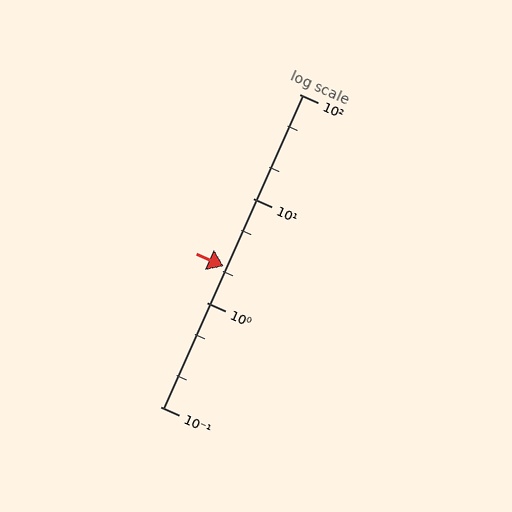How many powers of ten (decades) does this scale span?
The scale spans 3 decades, from 0.1 to 100.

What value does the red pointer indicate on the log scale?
The pointer indicates approximately 2.2.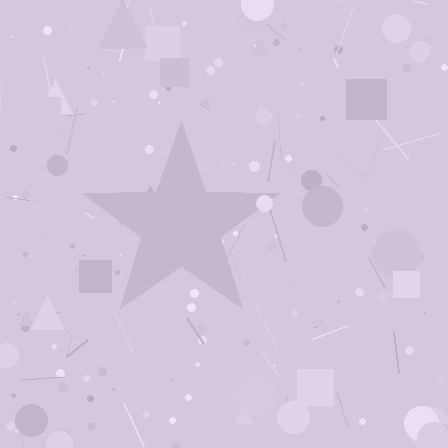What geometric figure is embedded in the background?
A star is embedded in the background.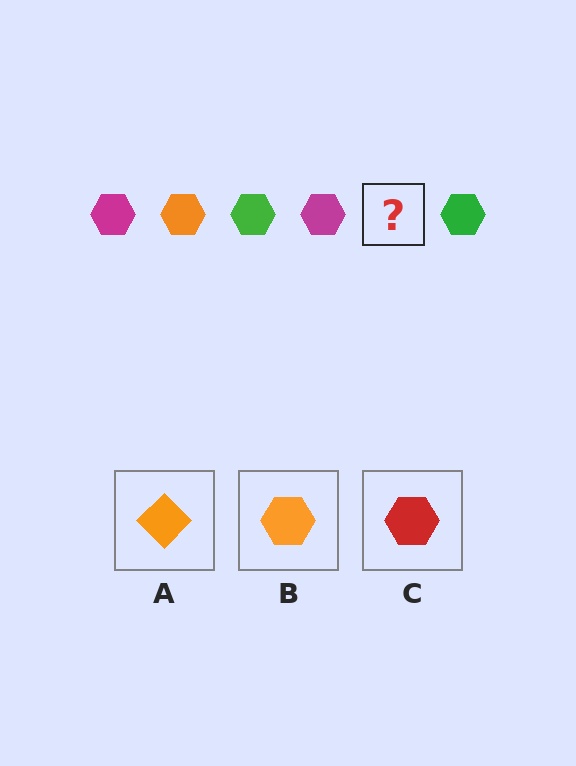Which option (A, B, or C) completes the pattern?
B.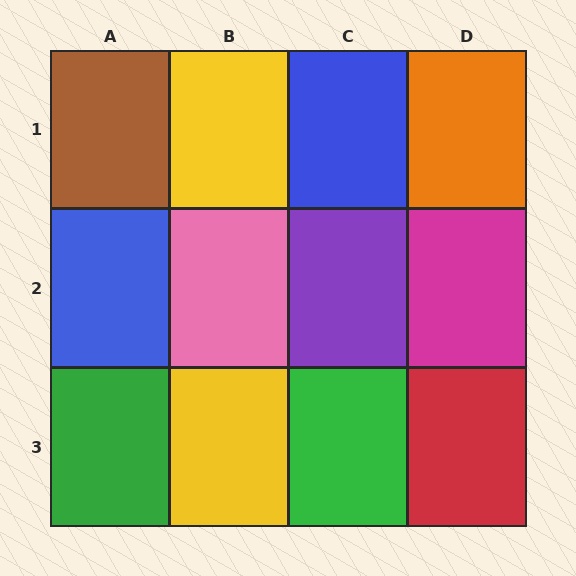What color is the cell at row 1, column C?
Blue.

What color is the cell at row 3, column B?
Yellow.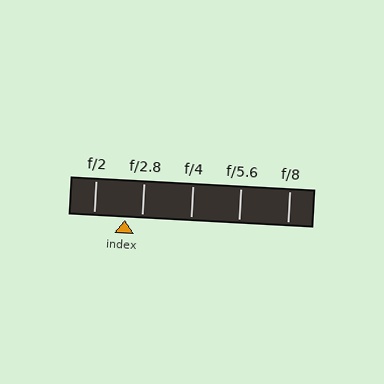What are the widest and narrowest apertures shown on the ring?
The widest aperture shown is f/2 and the narrowest is f/8.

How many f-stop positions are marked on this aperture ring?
There are 5 f-stop positions marked.